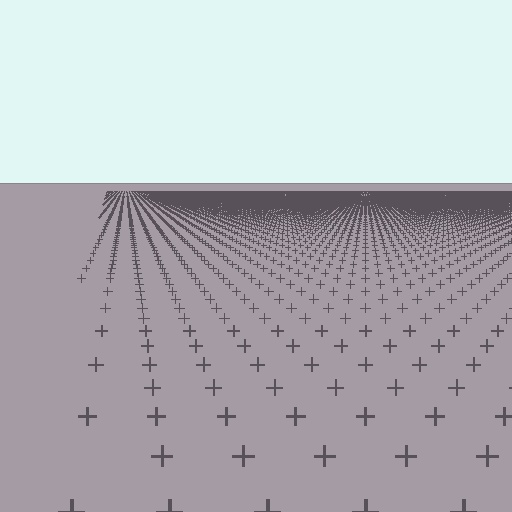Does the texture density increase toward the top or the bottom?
Density increases toward the top.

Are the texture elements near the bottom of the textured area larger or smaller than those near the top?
Larger. Near the bottom, elements are closer to the viewer and appear at a bigger on-screen size.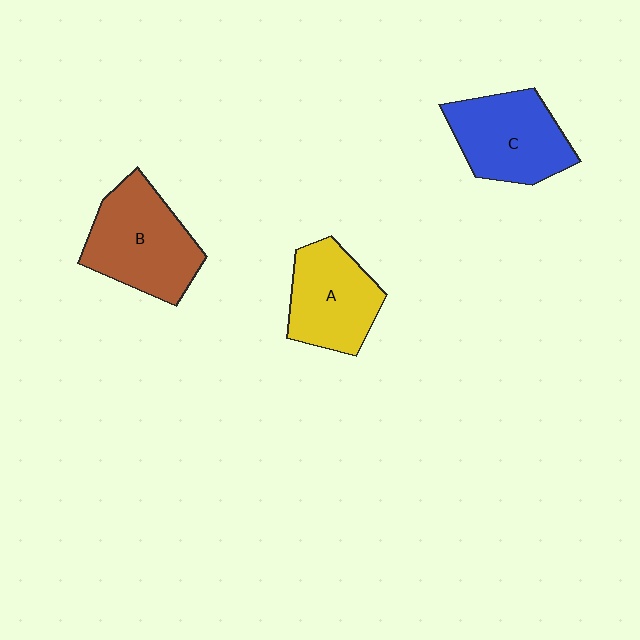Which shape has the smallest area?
Shape A (yellow).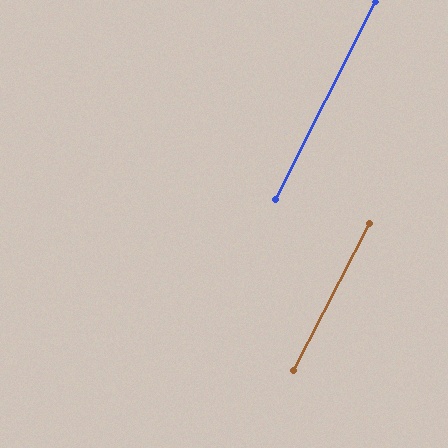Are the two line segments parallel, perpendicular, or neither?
Parallel — their directions differ by only 0.5°.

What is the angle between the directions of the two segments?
Approximately 1 degree.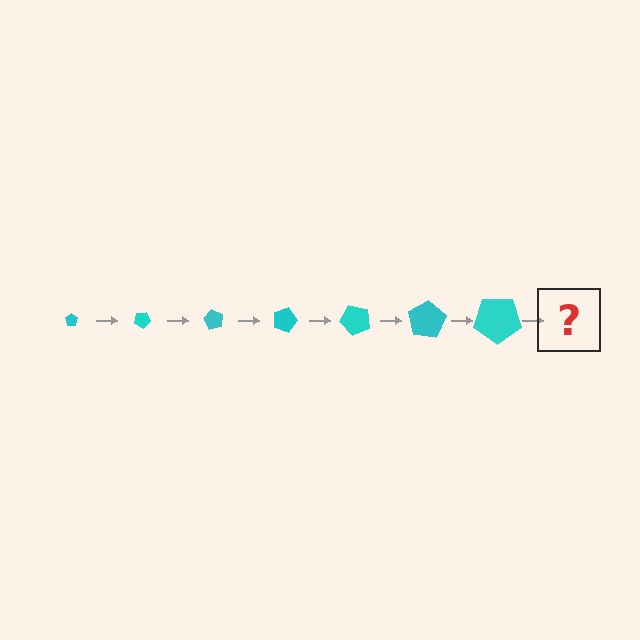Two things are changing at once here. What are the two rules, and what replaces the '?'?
The two rules are that the pentagon grows larger each step and it rotates 30 degrees each step. The '?' should be a pentagon, larger than the previous one and rotated 210 degrees from the start.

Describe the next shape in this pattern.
It should be a pentagon, larger than the previous one and rotated 210 degrees from the start.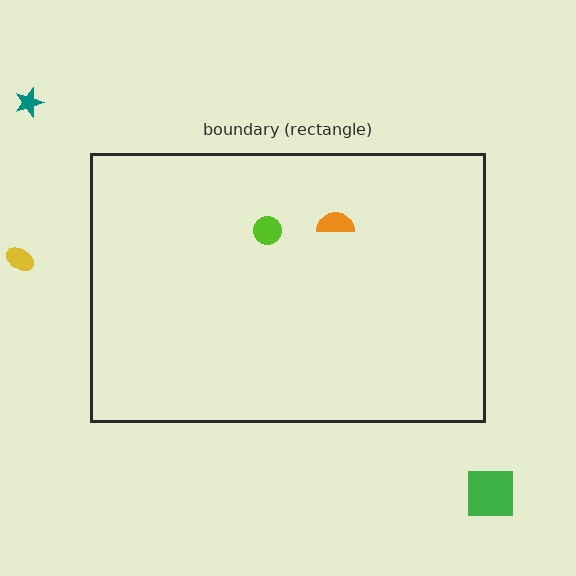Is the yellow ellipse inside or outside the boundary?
Outside.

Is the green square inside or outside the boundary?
Outside.